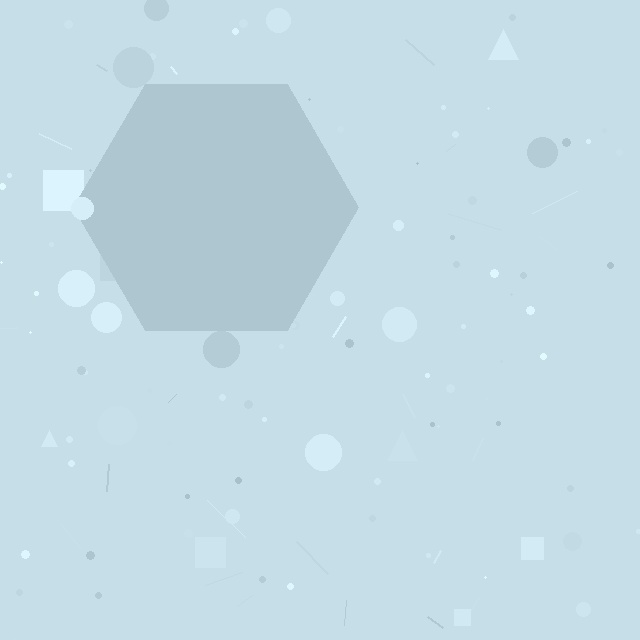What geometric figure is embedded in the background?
A hexagon is embedded in the background.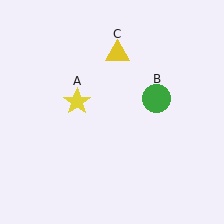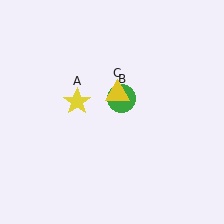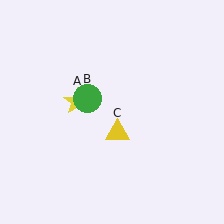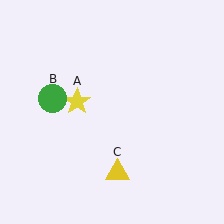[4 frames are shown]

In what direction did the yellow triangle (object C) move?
The yellow triangle (object C) moved down.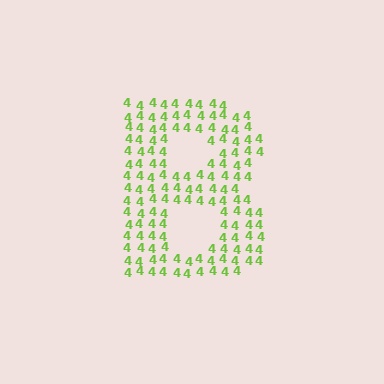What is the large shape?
The large shape is the letter B.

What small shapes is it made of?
It is made of small digit 4's.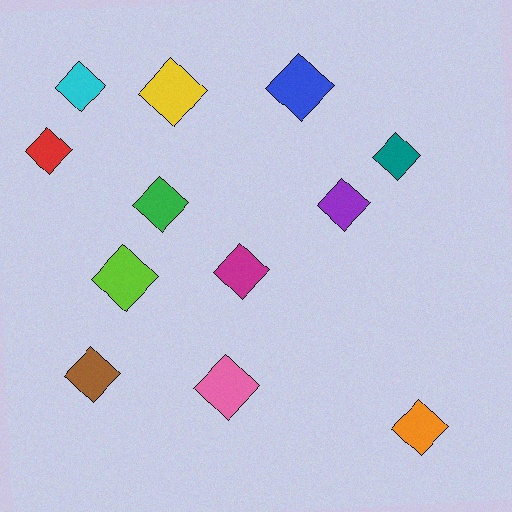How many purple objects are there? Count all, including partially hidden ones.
There is 1 purple object.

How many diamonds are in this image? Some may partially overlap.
There are 12 diamonds.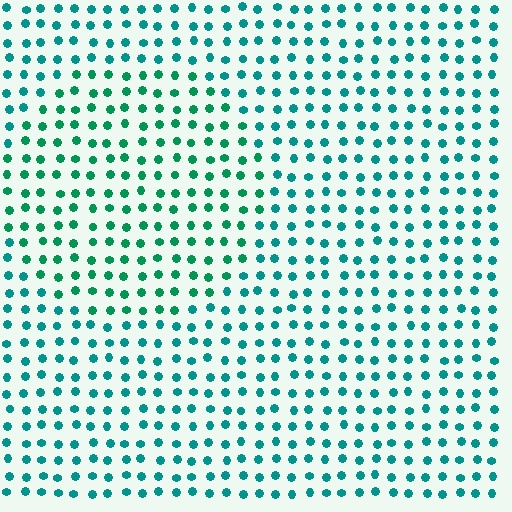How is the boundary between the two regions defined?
The boundary is defined purely by a slight shift in hue (about 23 degrees). Spacing, size, and orientation are identical on both sides.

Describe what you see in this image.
The image is filled with small teal elements in a uniform arrangement. A circle-shaped region is visible where the elements are tinted to a slightly different hue, forming a subtle color boundary.